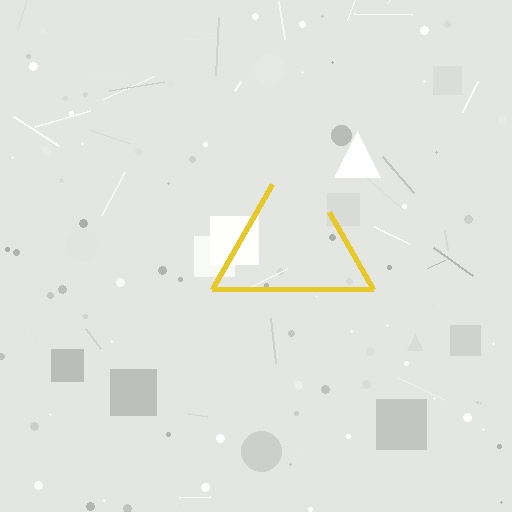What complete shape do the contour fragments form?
The contour fragments form a triangle.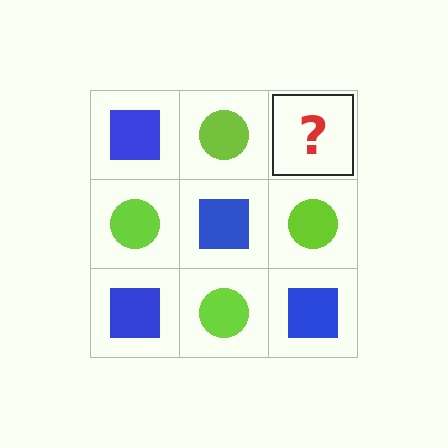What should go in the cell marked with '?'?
The missing cell should contain a blue square.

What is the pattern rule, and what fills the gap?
The rule is that it alternates blue square and lime circle in a checkerboard pattern. The gap should be filled with a blue square.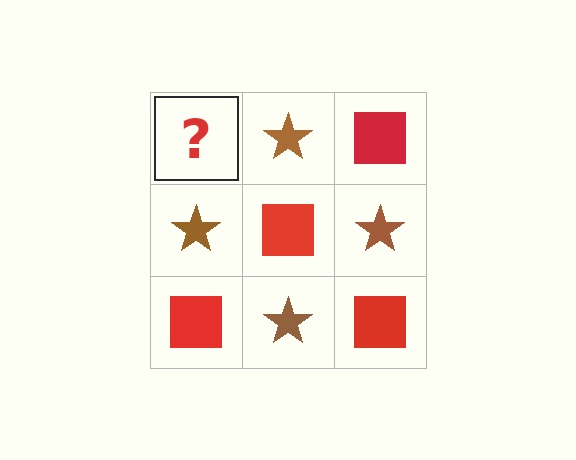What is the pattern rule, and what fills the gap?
The rule is that it alternates red square and brown star in a checkerboard pattern. The gap should be filled with a red square.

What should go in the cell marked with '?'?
The missing cell should contain a red square.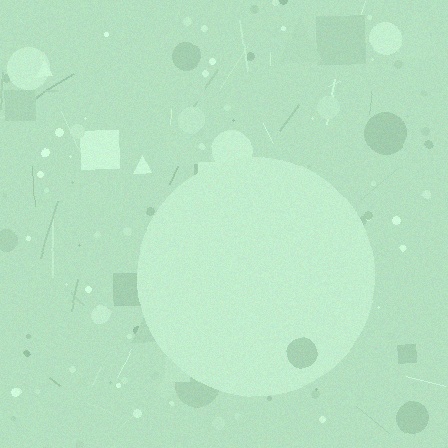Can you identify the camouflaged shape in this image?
The camouflaged shape is a circle.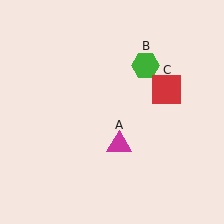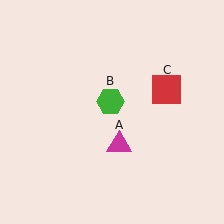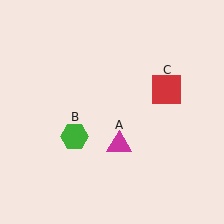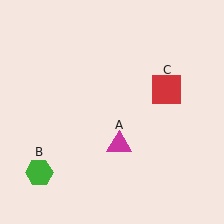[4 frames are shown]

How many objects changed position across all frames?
1 object changed position: green hexagon (object B).